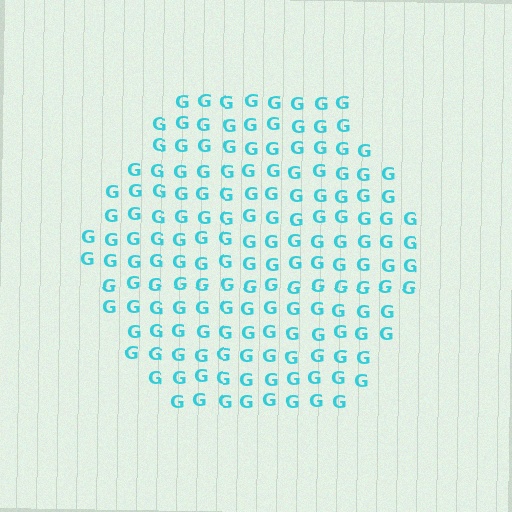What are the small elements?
The small elements are letter G's.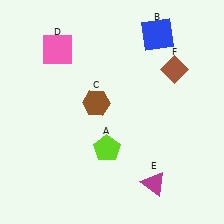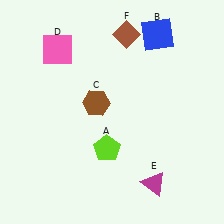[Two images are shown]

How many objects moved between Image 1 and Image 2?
1 object moved between the two images.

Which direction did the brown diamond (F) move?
The brown diamond (F) moved left.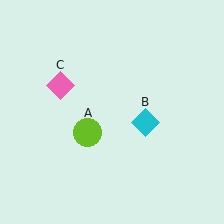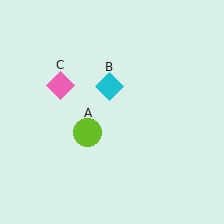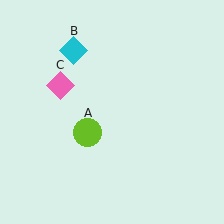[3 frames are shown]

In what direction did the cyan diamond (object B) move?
The cyan diamond (object B) moved up and to the left.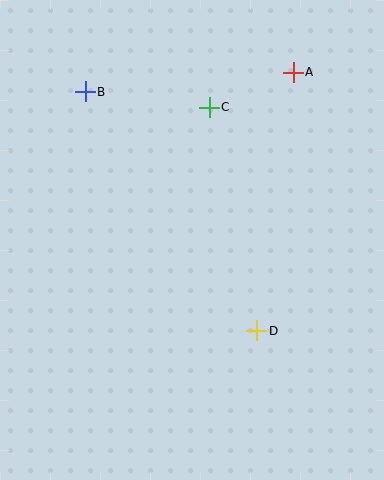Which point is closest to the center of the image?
Point D at (257, 331) is closest to the center.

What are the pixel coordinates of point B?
Point B is at (85, 92).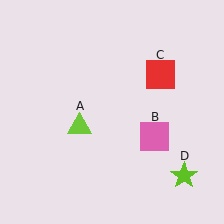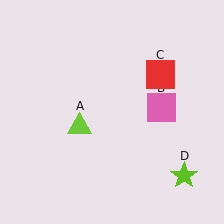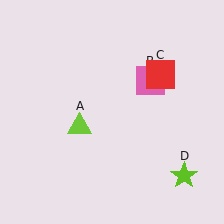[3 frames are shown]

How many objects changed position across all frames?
1 object changed position: pink square (object B).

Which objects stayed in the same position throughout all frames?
Lime triangle (object A) and red square (object C) and lime star (object D) remained stationary.